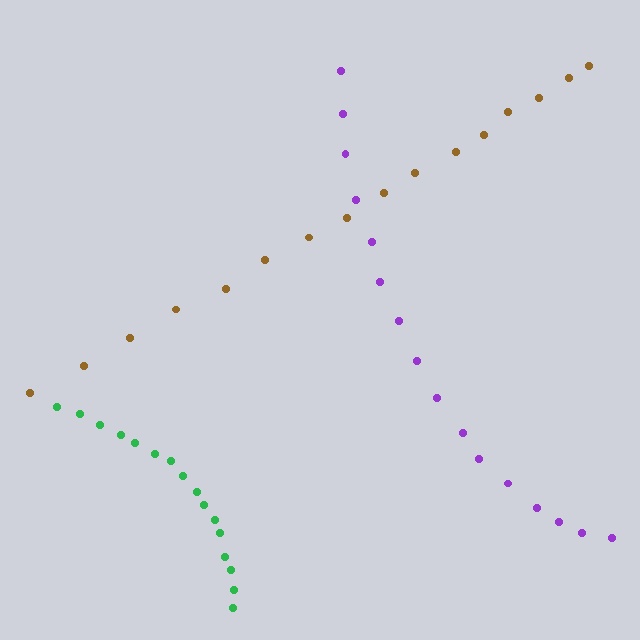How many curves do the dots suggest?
There are 3 distinct paths.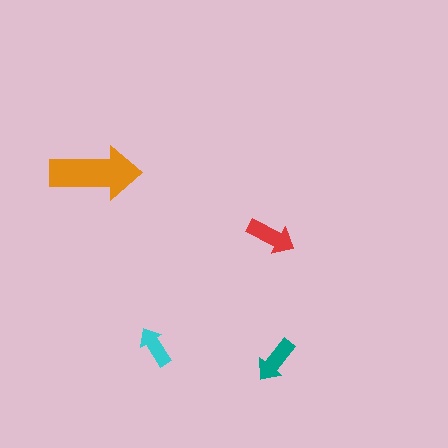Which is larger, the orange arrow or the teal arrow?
The orange one.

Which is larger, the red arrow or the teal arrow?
The red one.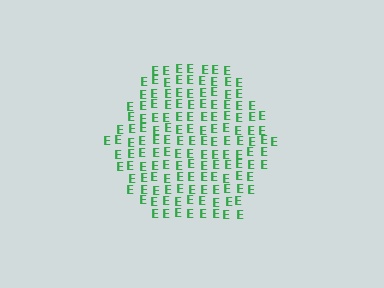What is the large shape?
The large shape is a hexagon.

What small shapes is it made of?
It is made of small letter E's.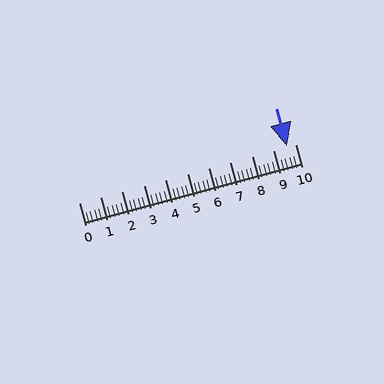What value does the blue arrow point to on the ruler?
The blue arrow points to approximately 9.6.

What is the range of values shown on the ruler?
The ruler shows values from 0 to 10.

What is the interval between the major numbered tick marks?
The major tick marks are spaced 1 units apart.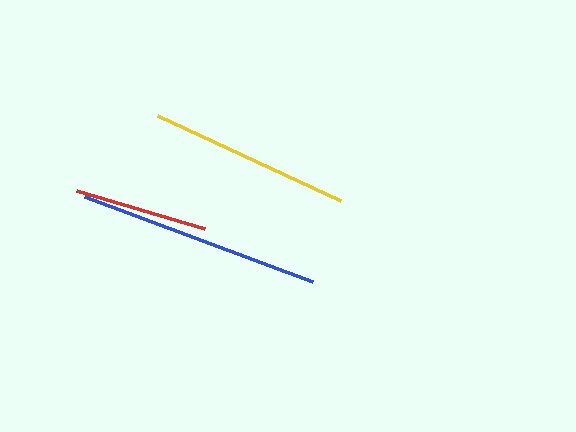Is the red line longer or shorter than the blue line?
The blue line is longer than the red line.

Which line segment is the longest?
The blue line is the longest at approximately 243 pixels.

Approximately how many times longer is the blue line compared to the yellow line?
The blue line is approximately 1.2 times the length of the yellow line.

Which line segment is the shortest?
The red line is the shortest at approximately 134 pixels.